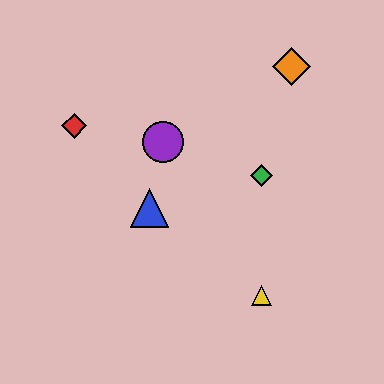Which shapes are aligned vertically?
The green diamond, the yellow triangle are aligned vertically.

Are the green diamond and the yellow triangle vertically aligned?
Yes, both are at x≈261.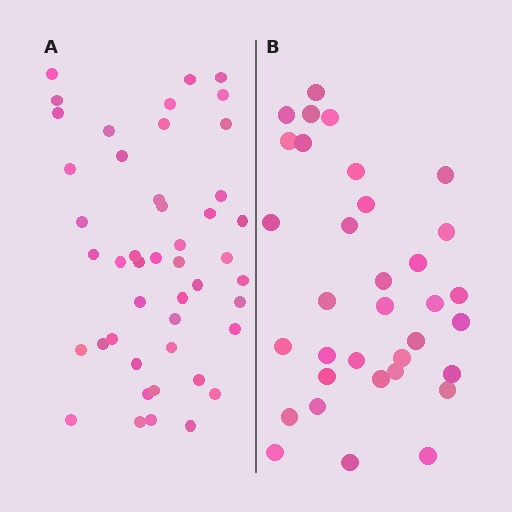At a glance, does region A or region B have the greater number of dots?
Region A (the left region) has more dots.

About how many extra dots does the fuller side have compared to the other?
Region A has roughly 12 or so more dots than region B.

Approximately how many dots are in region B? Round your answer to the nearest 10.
About 30 dots. (The exact count is 34, which rounds to 30.)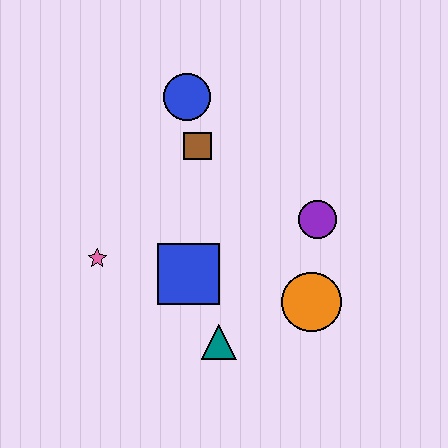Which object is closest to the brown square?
The blue circle is closest to the brown square.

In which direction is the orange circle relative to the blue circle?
The orange circle is below the blue circle.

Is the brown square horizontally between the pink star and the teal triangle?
Yes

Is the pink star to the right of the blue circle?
No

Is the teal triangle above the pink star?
No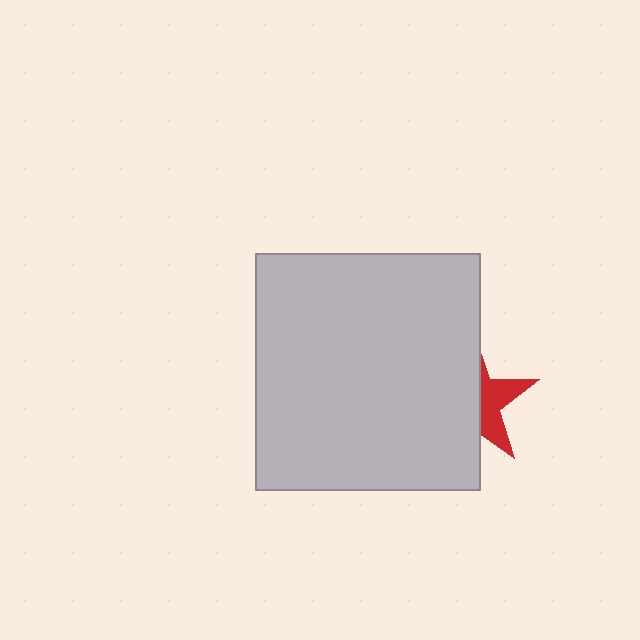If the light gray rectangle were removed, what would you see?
You would see the complete red star.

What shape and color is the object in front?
The object in front is a light gray rectangle.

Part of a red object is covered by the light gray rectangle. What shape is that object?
It is a star.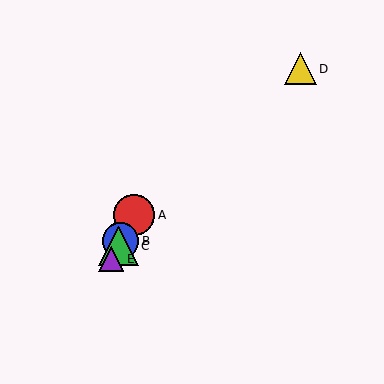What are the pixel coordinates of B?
Object B is at (121, 241).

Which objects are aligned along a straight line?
Objects A, B, C, E are aligned along a straight line.